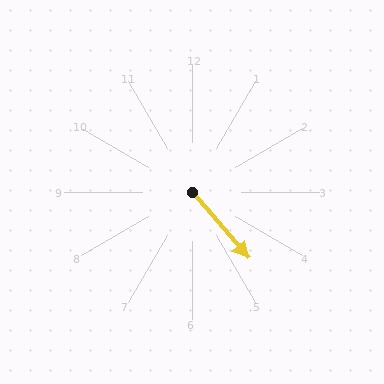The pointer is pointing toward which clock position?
Roughly 5 o'clock.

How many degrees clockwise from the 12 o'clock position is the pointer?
Approximately 139 degrees.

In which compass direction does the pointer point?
Southeast.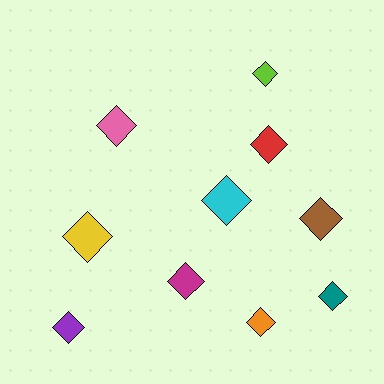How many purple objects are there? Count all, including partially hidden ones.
There is 1 purple object.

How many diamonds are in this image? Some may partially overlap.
There are 10 diamonds.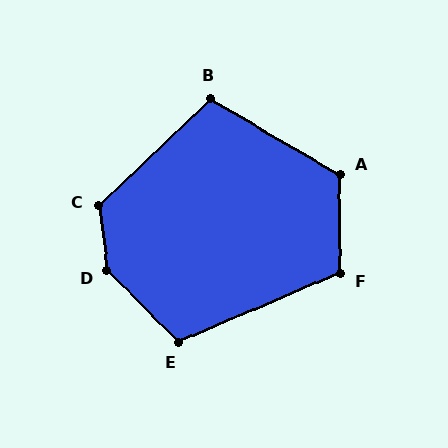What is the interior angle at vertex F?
Approximately 113 degrees (obtuse).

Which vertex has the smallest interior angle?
B, at approximately 106 degrees.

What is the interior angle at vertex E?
Approximately 112 degrees (obtuse).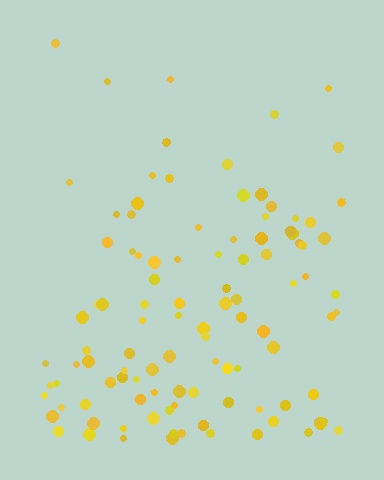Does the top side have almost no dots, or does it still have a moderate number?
Still a moderate number, just noticeably fewer than the bottom.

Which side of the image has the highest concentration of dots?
The bottom.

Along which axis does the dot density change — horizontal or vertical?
Vertical.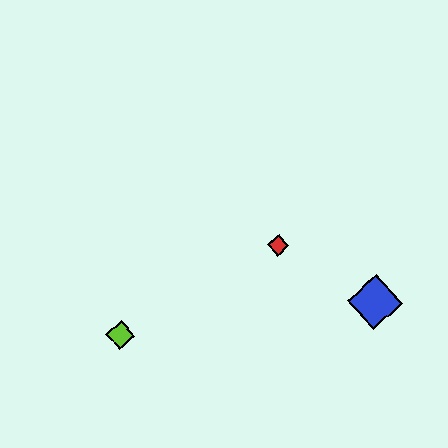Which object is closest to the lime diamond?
The red diamond is closest to the lime diamond.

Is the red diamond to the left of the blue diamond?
Yes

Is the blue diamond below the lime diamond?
No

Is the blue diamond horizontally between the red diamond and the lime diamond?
No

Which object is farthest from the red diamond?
The lime diamond is farthest from the red diamond.